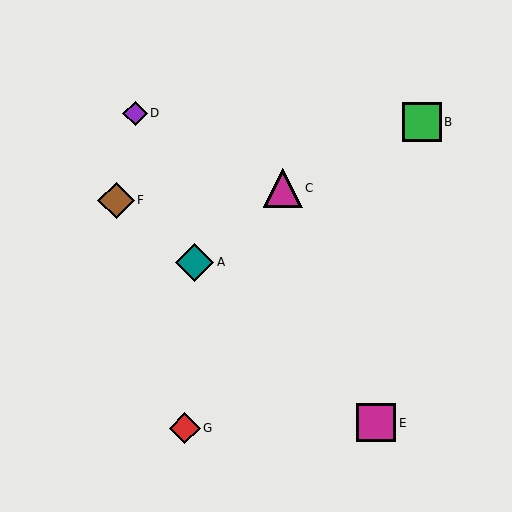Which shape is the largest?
The green square (labeled B) is the largest.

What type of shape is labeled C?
Shape C is a magenta triangle.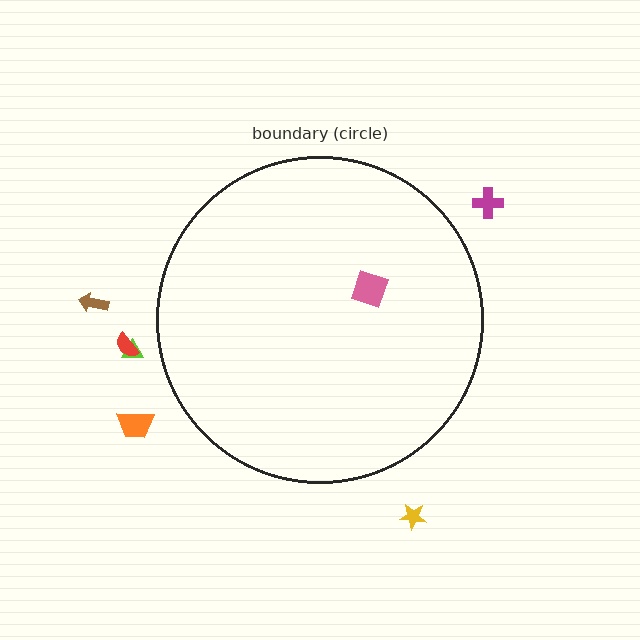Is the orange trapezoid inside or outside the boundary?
Outside.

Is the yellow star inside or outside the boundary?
Outside.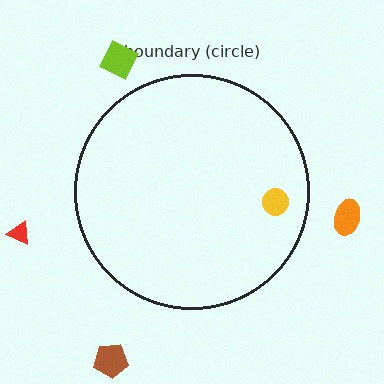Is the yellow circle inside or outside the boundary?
Inside.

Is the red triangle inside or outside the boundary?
Outside.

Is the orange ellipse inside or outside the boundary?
Outside.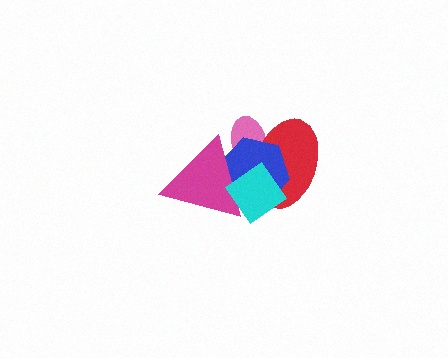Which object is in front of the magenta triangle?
The cyan diamond is in front of the magenta triangle.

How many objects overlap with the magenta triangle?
4 objects overlap with the magenta triangle.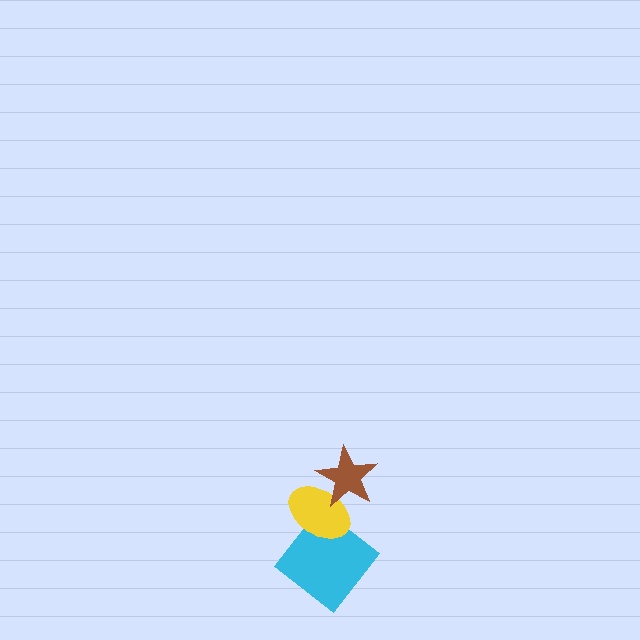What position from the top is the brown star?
The brown star is 1st from the top.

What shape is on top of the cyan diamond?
The yellow ellipse is on top of the cyan diamond.